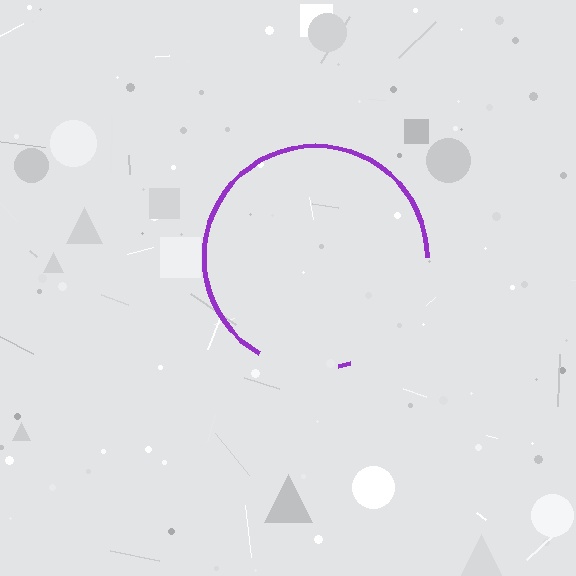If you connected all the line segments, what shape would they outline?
They would outline a circle.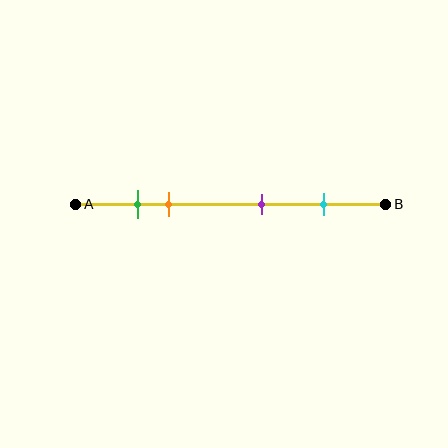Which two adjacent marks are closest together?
The green and orange marks are the closest adjacent pair.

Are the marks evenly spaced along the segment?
No, the marks are not evenly spaced.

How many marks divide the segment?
There are 4 marks dividing the segment.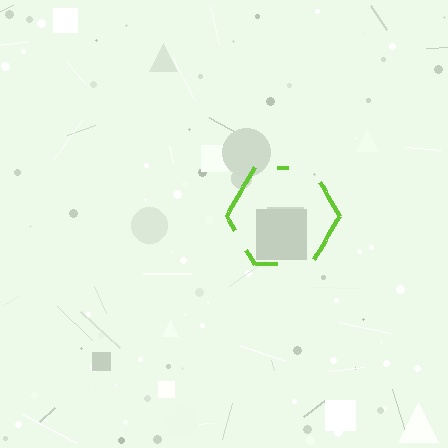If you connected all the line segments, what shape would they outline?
They would outline a hexagon.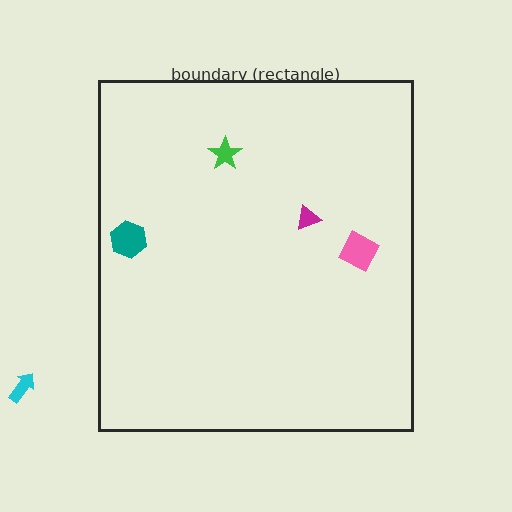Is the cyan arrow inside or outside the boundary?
Outside.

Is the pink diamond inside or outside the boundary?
Inside.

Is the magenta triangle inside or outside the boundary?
Inside.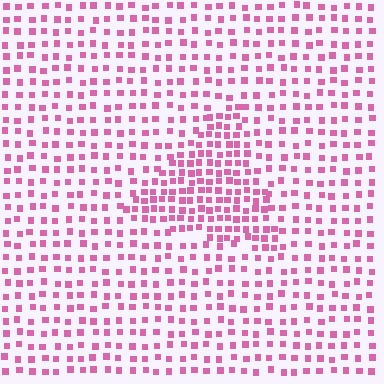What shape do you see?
I see a triangle.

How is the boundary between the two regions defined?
The boundary is defined by a change in element density (approximately 1.8x ratio). All elements are the same color, size, and shape.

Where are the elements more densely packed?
The elements are more densely packed inside the triangle boundary.